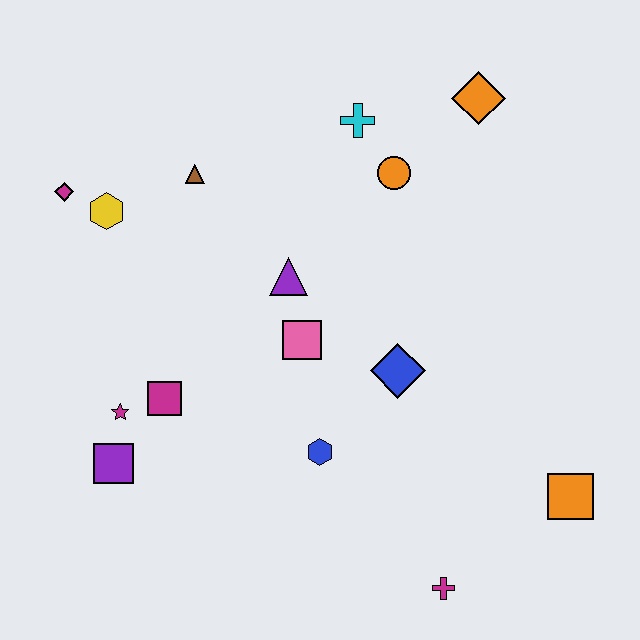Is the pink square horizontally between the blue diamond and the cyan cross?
No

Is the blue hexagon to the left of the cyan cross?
Yes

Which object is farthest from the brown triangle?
The orange square is farthest from the brown triangle.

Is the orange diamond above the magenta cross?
Yes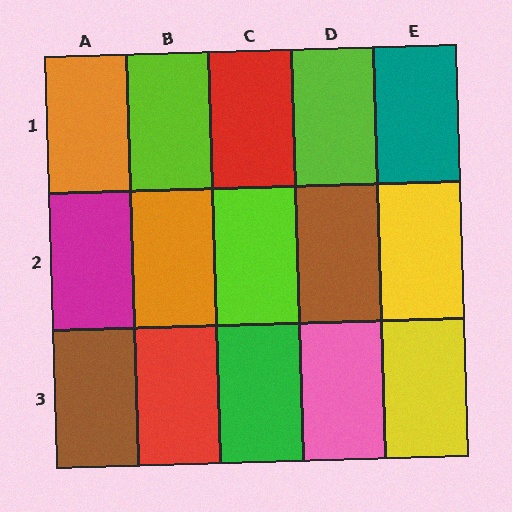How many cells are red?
2 cells are red.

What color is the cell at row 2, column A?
Magenta.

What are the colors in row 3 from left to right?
Brown, red, green, pink, yellow.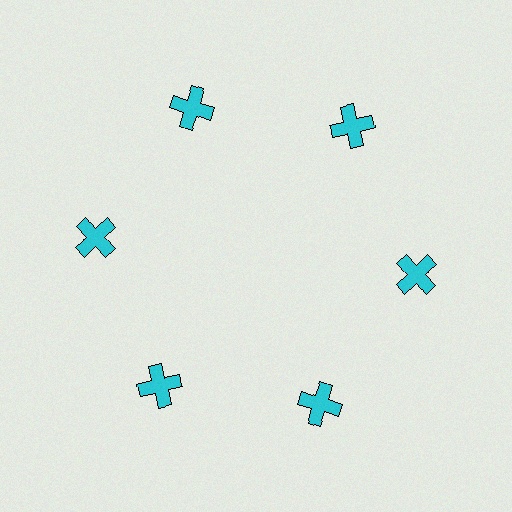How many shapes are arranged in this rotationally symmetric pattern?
There are 6 shapes, arranged in 6 groups of 1.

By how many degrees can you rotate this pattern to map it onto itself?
The pattern maps onto itself every 60 degrees of rotation.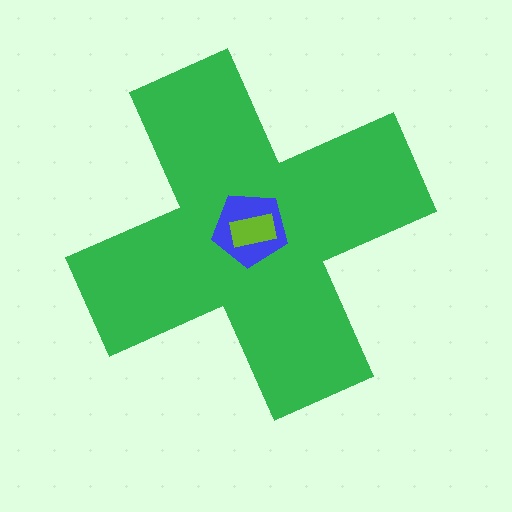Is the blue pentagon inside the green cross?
Yes.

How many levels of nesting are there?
3.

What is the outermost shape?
The green cross.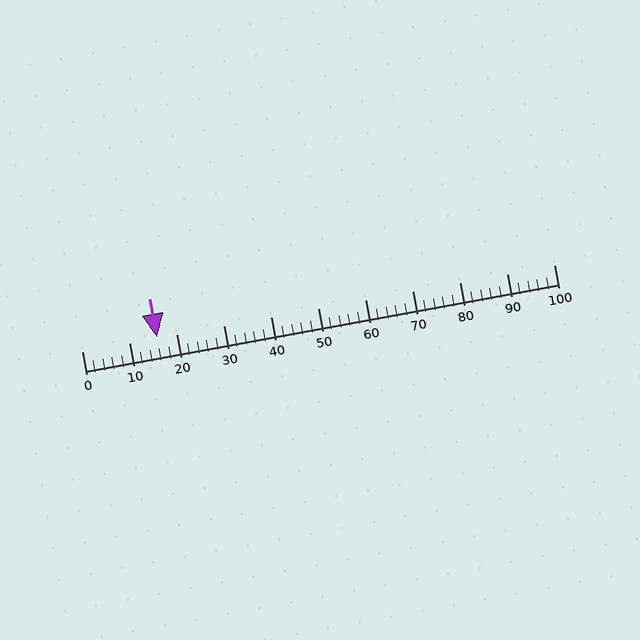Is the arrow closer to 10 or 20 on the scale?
The arrow is closer to 20.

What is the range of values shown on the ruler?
The ruler shows values from 0 to 100.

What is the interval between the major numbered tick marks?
The major tick marks are spaced 10 units apart.